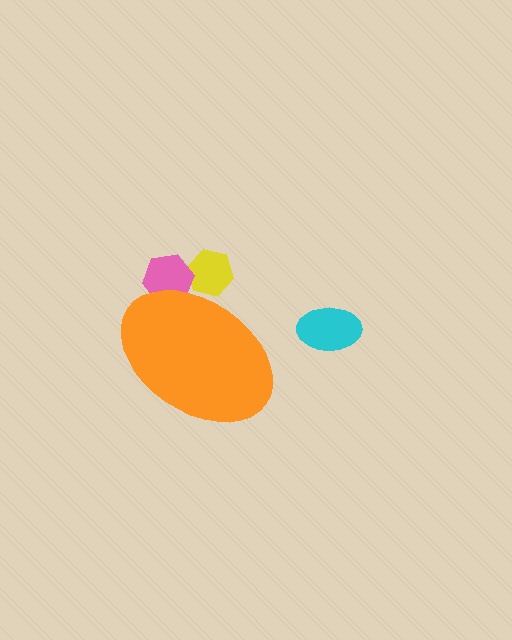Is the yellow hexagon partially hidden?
Yes, the yellow hexagon is partially hidden behind the orange ellipse.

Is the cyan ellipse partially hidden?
No, the cyan ellipse is fully visible.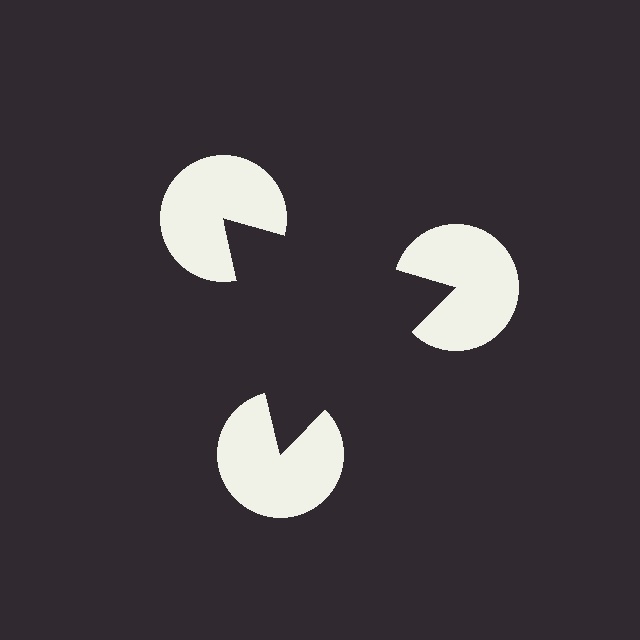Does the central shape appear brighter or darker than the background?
It typically appears slightly darker than the background, even though no actual brightness change is drawn.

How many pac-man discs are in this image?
There are 3 — one at each vertex of the illusory triangle.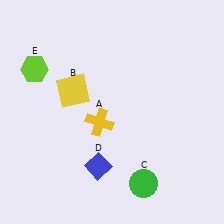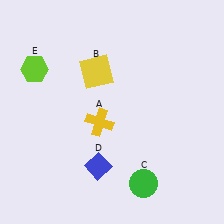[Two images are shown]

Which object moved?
The yellow square (B) moved right.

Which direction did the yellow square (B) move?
The yellow square (B) moved right.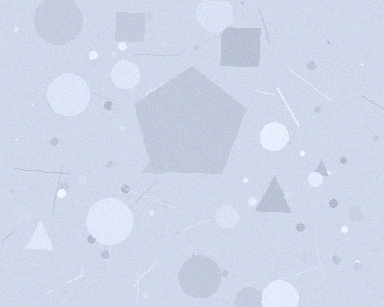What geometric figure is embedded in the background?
A pentagon is embedded in the background.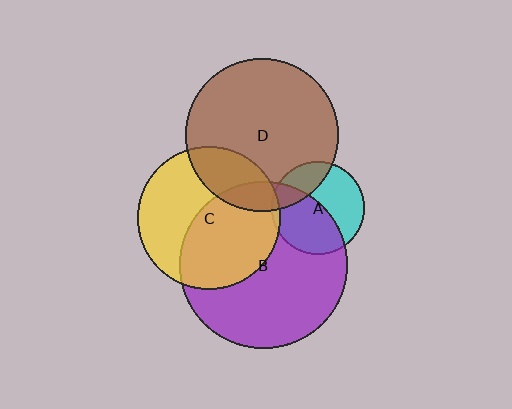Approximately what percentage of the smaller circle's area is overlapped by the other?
Approximately 5%.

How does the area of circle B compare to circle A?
Approximately 3.2 times.